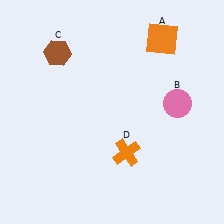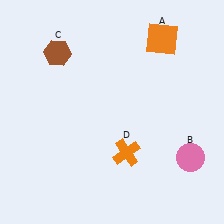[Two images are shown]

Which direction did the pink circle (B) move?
The pink circle (B) moved down.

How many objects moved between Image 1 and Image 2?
1 object moved between the two images.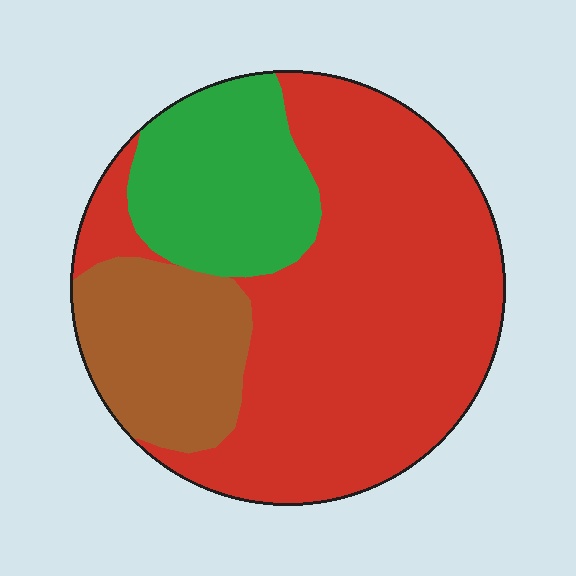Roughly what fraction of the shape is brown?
Brown takes up about one fifth (1/5) of the shape.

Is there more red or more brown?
Red.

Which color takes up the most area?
Red, at roughly 60%.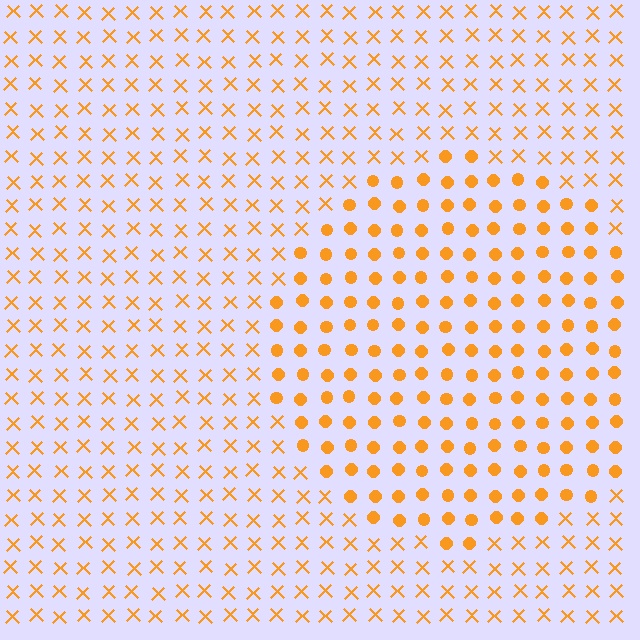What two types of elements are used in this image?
The image uses circles inside the circle region and X marks outside it.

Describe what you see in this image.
The image is filled with small orange elements arranged in a uniform grid. A circle-shaped region contains circles, while the surrounding area contains X marks. The boundary is defined purely by the change in element shape.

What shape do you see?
I see a circle.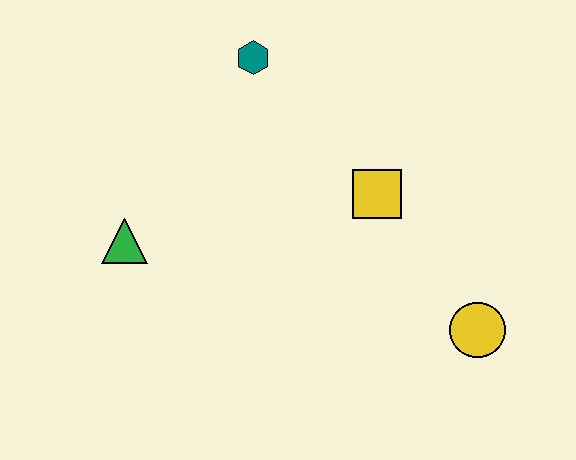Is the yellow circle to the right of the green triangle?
Yes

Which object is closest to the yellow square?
The yellow circle is closest to the yellow square.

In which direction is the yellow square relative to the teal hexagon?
The yellow square is below the teal hexagon.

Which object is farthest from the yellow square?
The green triangle is farthest from the yellow square.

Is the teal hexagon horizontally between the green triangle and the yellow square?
Yes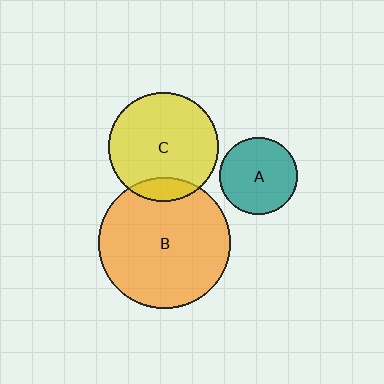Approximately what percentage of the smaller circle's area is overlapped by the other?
Approximately 15%.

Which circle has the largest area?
Circle B (orange).